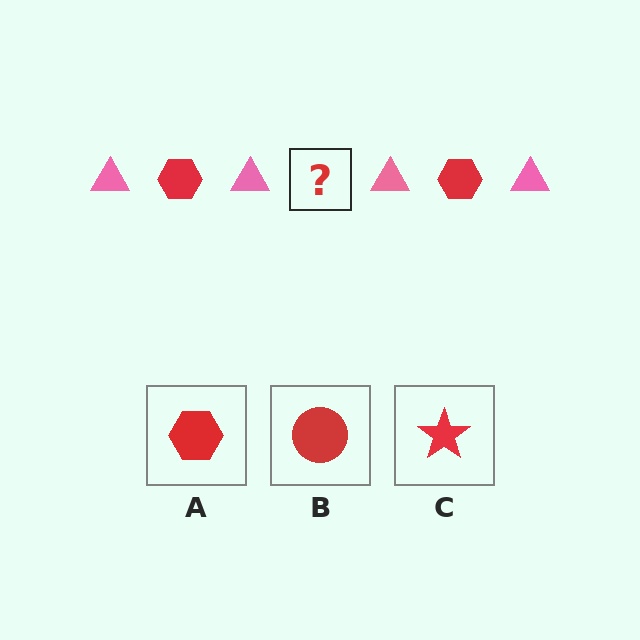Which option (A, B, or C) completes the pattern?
A.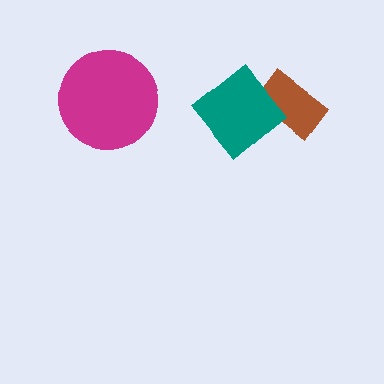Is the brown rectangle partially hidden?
Yes, it is partially covered by another shape.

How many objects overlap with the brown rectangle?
1 object overlaps with the brown rectangle.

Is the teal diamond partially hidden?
No, no other shape covers it.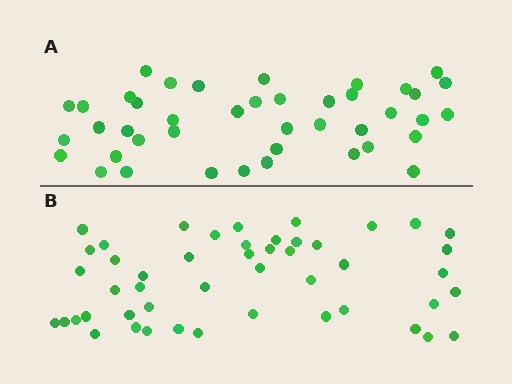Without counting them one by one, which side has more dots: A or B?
Region B (the bottom region) has more dots.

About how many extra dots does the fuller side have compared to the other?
Region B has about 6 more dots than region A.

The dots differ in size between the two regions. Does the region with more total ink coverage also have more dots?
No. Region A has more total ink coverage because its dots are larger, but region B actually contains more individual dots. Total area can be misleading — the number of items is what matters here.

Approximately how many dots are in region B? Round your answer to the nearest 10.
About 50 dots. (The exact count is 48, which rounds to 50.)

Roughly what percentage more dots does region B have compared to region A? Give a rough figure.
About 15% more.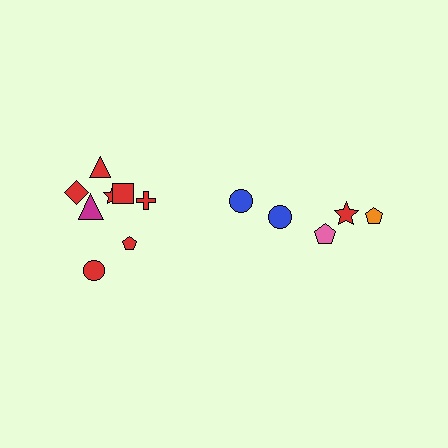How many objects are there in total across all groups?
There are 13 objects.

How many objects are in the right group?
There are 5 objects.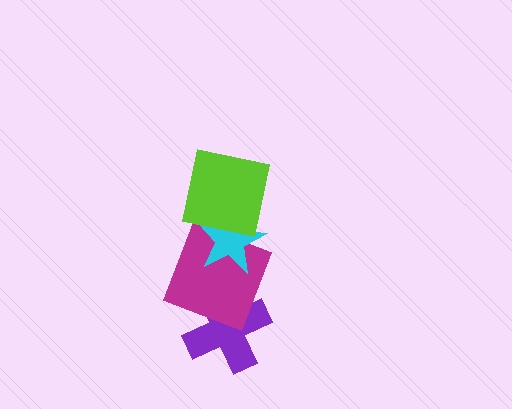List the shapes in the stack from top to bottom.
From top to bottom: the lime square, the cyan star, the magenta square, the purple cross.